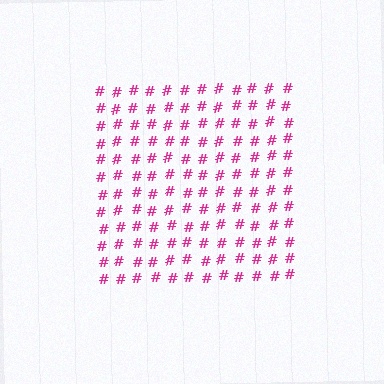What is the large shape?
The large shape is a square.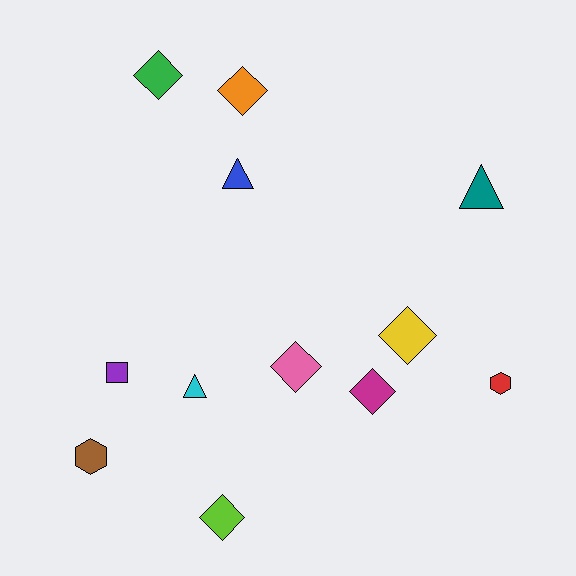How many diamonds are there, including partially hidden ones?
There are 6 diamonds.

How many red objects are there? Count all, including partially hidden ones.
There is 1 red object.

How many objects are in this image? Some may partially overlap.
There are 12 objects.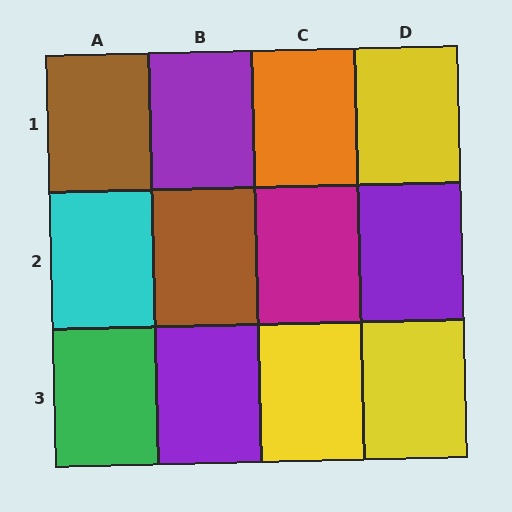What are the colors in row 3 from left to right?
Green, purple, yellow, yellow.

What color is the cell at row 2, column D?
Purple.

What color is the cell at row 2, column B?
Brown.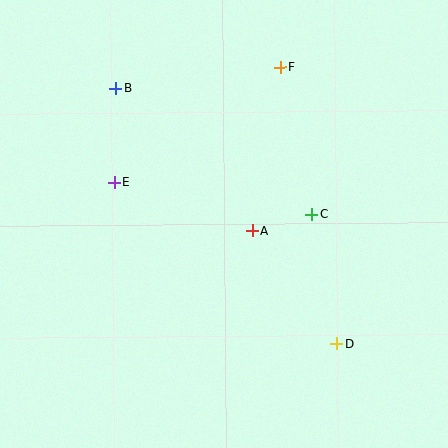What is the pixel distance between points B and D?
The distance between B and D is 338 pixels.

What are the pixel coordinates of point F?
Point F is at (280, 67).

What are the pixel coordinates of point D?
Point D is at (336, 344).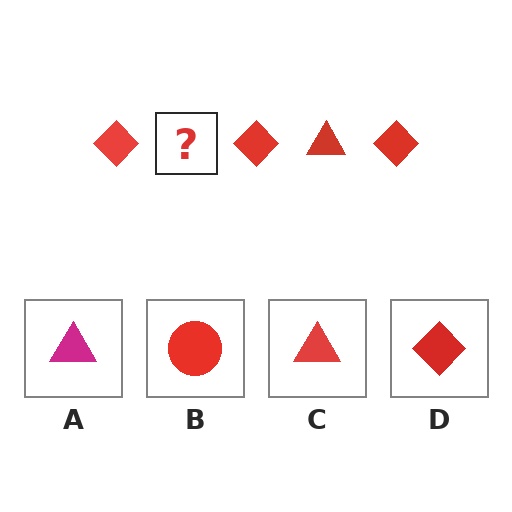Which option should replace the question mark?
Option C.